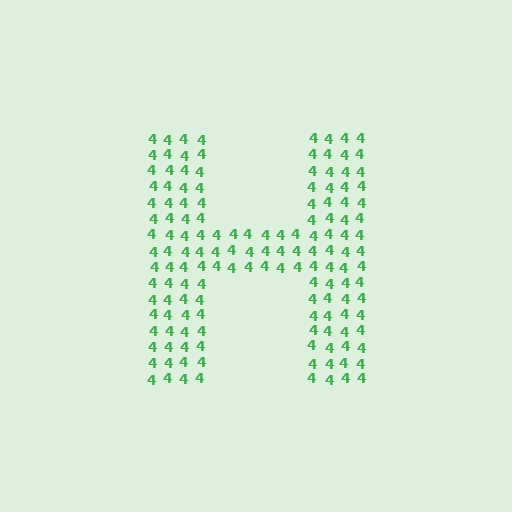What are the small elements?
The small elements are digit 4's.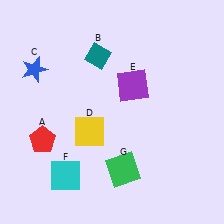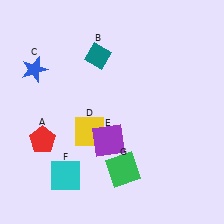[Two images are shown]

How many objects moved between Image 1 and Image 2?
1 object moved between the two images.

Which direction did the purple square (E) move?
The purple square (E) moved down.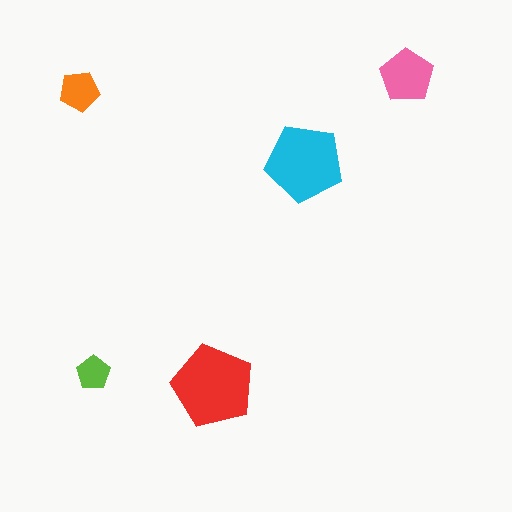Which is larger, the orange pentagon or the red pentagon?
The red one.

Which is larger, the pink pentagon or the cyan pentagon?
The cyan one.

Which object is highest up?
The pink pentagon is topmost.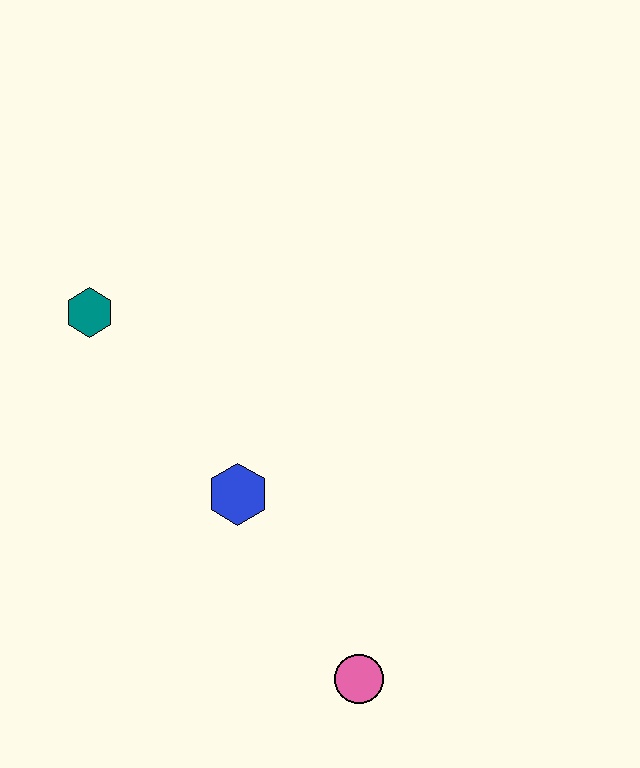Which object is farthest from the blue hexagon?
The teal hexagon is farthest from the blue hexagon.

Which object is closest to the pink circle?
The blue hexagon is closest to the pink circle.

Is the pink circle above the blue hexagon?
No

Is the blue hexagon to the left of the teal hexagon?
No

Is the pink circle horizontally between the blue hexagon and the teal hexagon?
No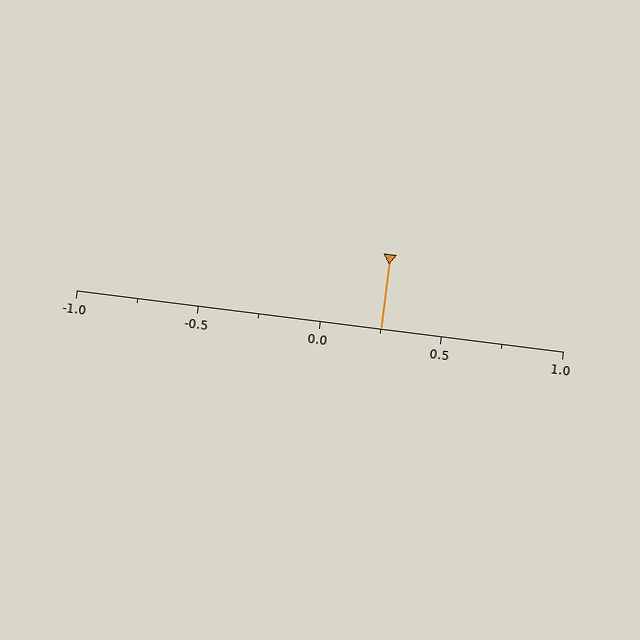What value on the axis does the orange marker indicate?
The marker indicates approximately 0.25.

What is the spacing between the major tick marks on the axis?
The major ticks are spaced 0.5 apart.